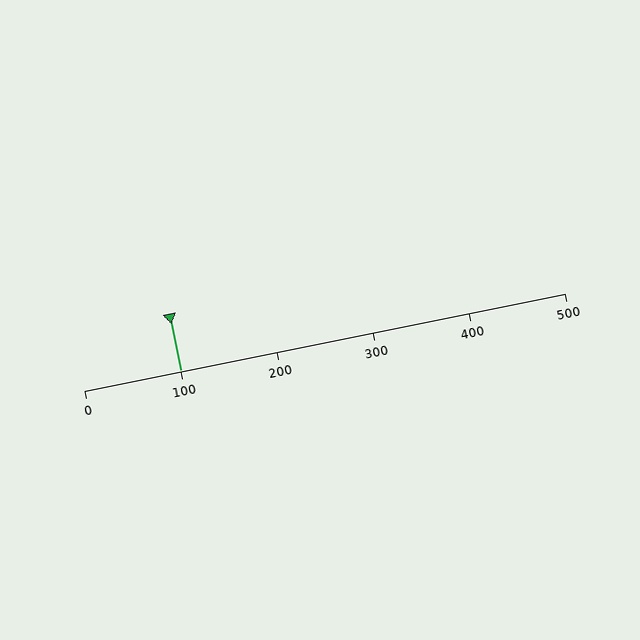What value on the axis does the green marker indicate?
The marker indicates approximately 100.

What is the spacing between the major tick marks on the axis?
The major ticks are spaced 100 apart.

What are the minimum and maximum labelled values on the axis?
The axis runs from 0 to 500.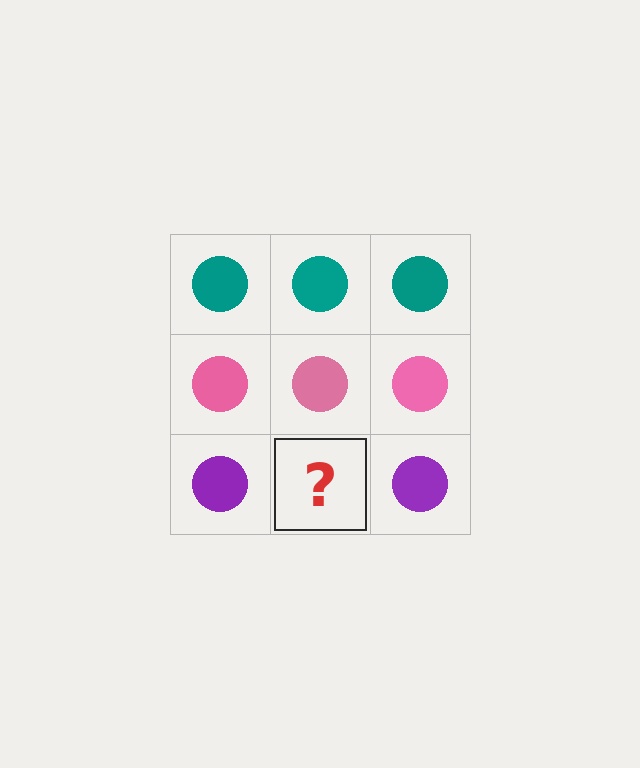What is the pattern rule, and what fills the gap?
The rule is that each row has a consistent color. The gap should be filled with a purple circle.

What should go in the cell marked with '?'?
The missing cell should contain a purple circle.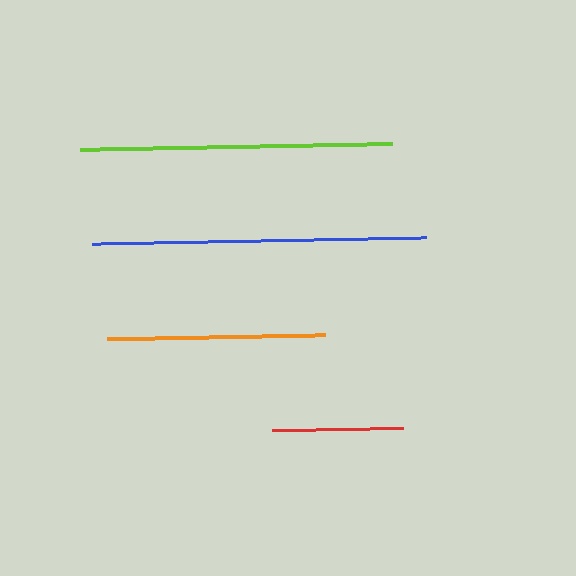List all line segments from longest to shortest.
From longest to shortest: blue, lime, orange, red.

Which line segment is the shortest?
The red line is the shortest at approximately 131 pixels.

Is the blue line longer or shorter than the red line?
The blue line is longer than the red line.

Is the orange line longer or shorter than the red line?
The orange line is longer than the red line.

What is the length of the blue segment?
The blue segment is approximately 334 pixels long.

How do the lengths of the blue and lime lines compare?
The blue and lime lines are approximately the same length.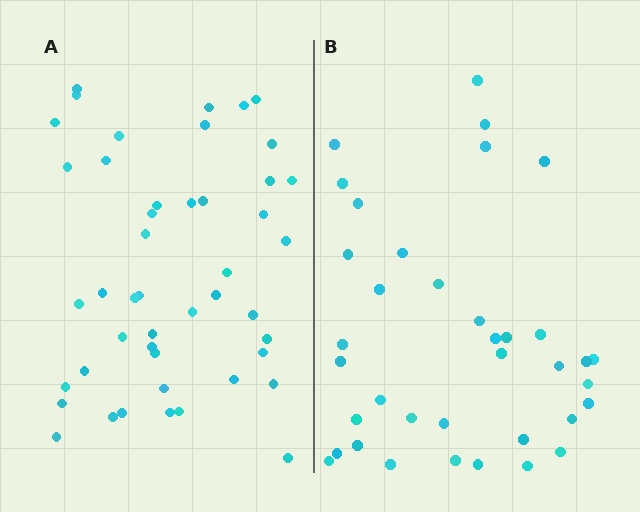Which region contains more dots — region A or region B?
Region A (the left region) has more dots.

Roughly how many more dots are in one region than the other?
Region A has roughly 8 or so more dots than region B.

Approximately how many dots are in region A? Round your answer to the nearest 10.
About 50 dots. (The exact count is 46, which rounds to 50.)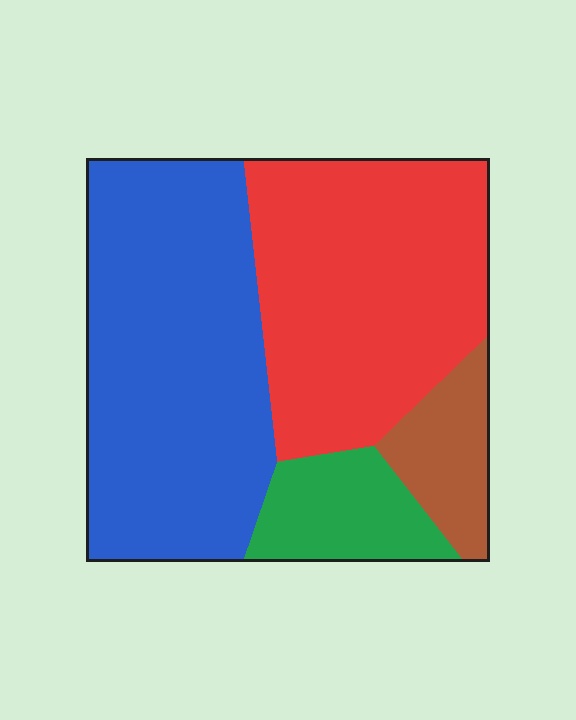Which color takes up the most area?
Blue, at roughly 45%.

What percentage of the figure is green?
Green covers 11% of the figure.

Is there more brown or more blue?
Blue.